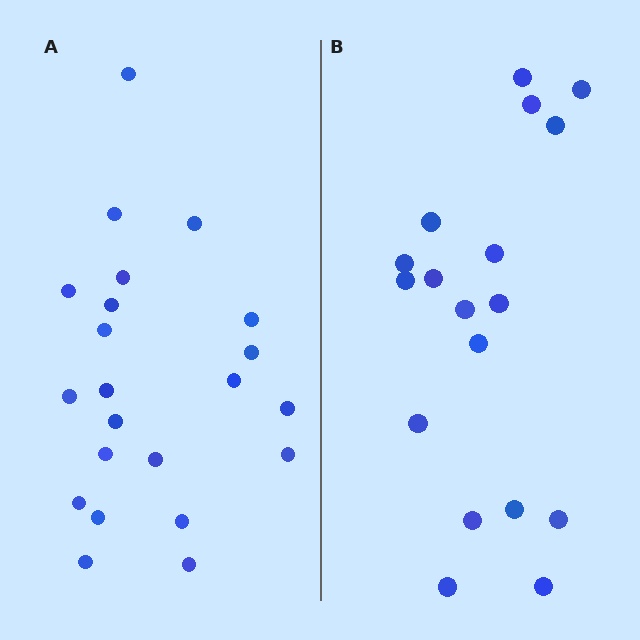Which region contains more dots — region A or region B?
Region A (the left region) has more dots.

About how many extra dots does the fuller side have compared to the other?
Region A has about 4 more dots than region B.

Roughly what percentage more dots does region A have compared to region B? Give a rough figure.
About 20% more.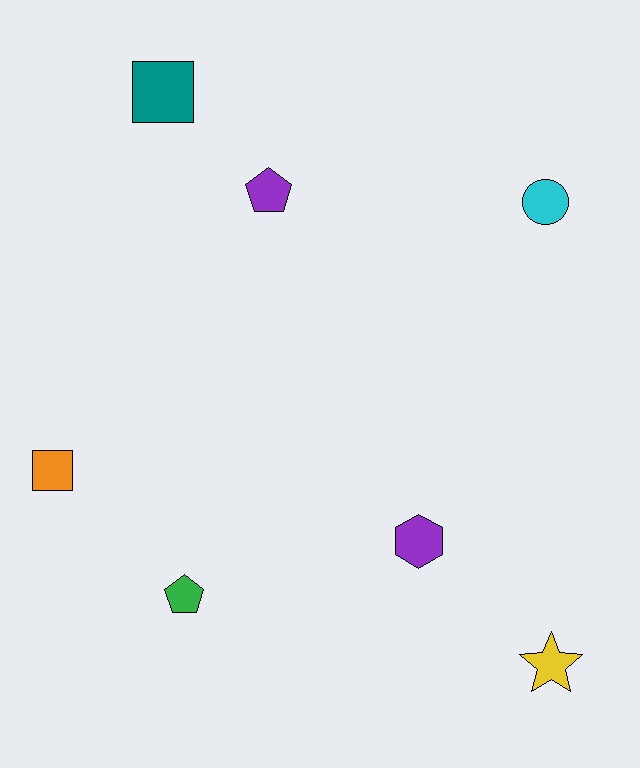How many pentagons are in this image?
There are 2 pentagons.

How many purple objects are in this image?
There are 2 purple objects.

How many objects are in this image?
There are 7 objects.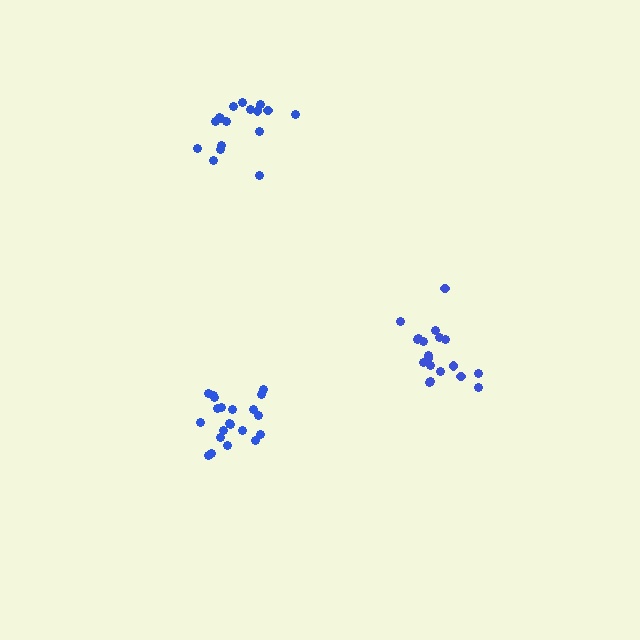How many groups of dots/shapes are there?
There are 3 groups.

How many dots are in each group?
Group 1: 19 dots, Group 2: 21 dots, Group 3: 17 dots (57 total).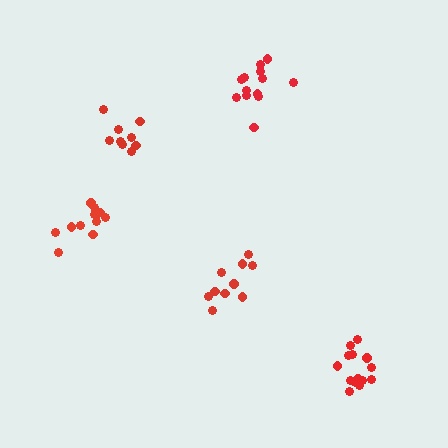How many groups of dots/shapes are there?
There are 5 groups.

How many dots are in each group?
Group 1: 14 dots, Group 2: 13 dots, Group 3: 10 dots, Group 4: 9 dots, Group 5: 12 dots (58 total).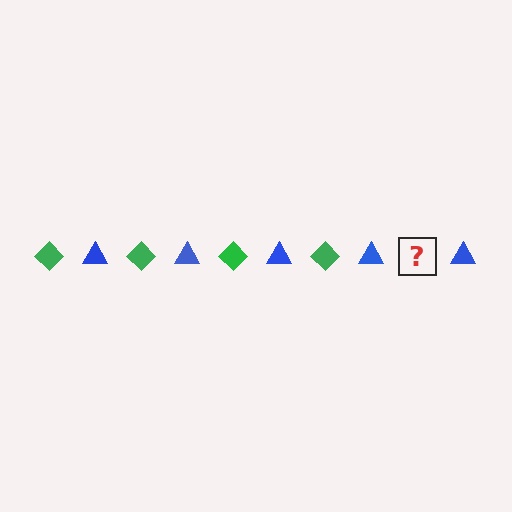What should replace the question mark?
The question mark should be replaced with a green diamond.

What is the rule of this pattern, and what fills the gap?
The rule is that the pattern alternates between green diamond and blue triangle. The gap should be filled with a green diamond.